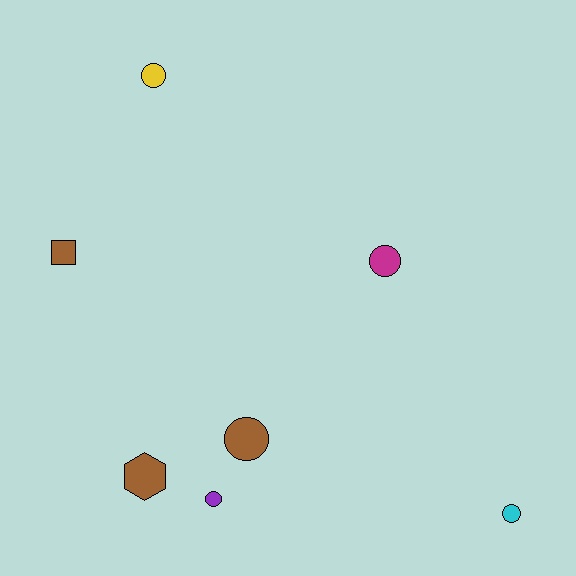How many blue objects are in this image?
There are no blue objects.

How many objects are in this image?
There are 7 objects.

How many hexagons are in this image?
There is 1 hexagon.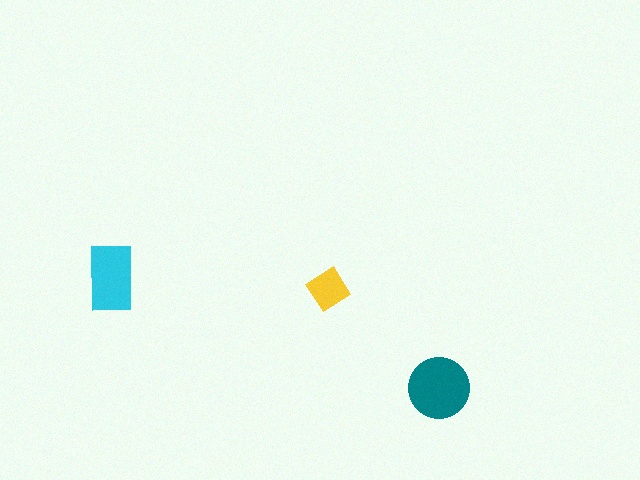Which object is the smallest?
The yellow diamond.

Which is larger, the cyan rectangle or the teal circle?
The teal circle.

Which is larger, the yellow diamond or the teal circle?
The teal circle.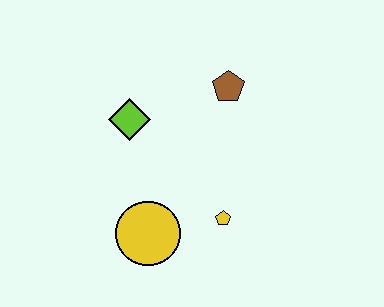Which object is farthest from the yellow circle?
The brown pentagon is farthest from the yellow circle.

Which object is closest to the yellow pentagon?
The yellow circle is closest to the yellow pentagon.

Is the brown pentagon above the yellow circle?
Yes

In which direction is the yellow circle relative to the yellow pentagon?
The yellow circle is to the left of the yellow pentagon.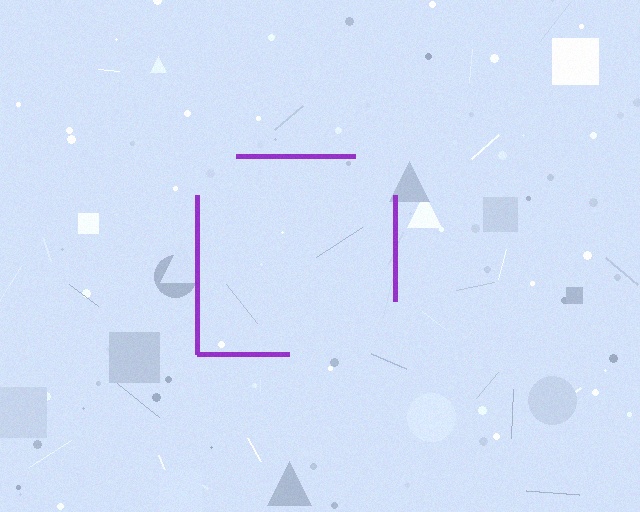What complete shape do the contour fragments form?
The contour fragments form a square.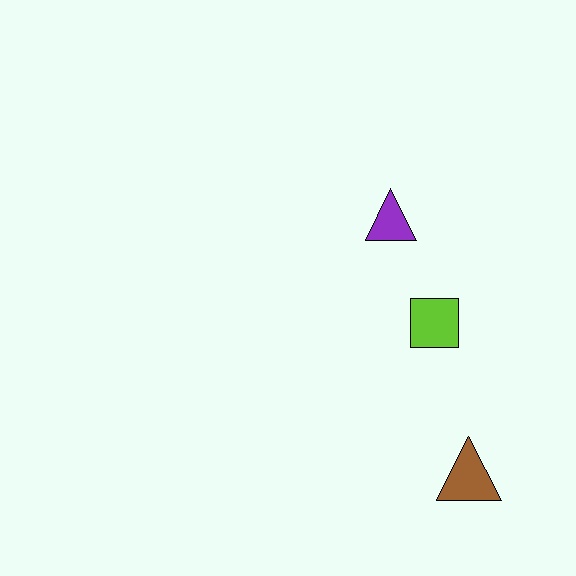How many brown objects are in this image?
There is 1 brown object.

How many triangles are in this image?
There are 2 triangles.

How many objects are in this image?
There are 3 objects.